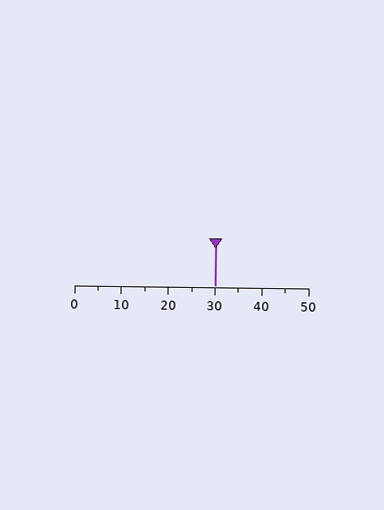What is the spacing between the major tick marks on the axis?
The major ticks are spaced 10 apart.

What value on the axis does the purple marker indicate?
The marker indicates approximately 30.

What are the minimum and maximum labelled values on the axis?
The axis runs from 0 to 50.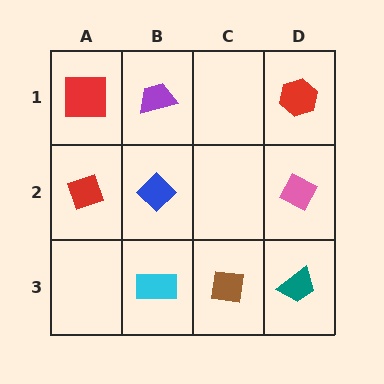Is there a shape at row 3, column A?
No, that cell is empty.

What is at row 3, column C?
A brown square.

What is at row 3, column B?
A cyan rectangle.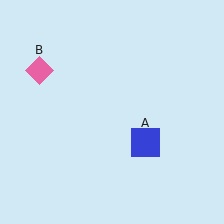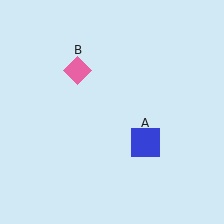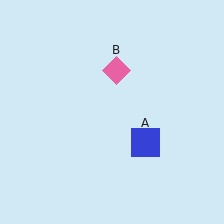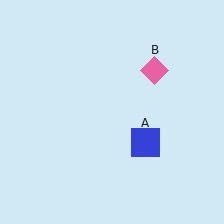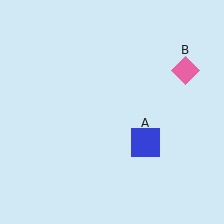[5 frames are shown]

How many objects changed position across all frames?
1 object changed position: pink diamond (object B).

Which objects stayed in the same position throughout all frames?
Blue square (object A) remained stationary.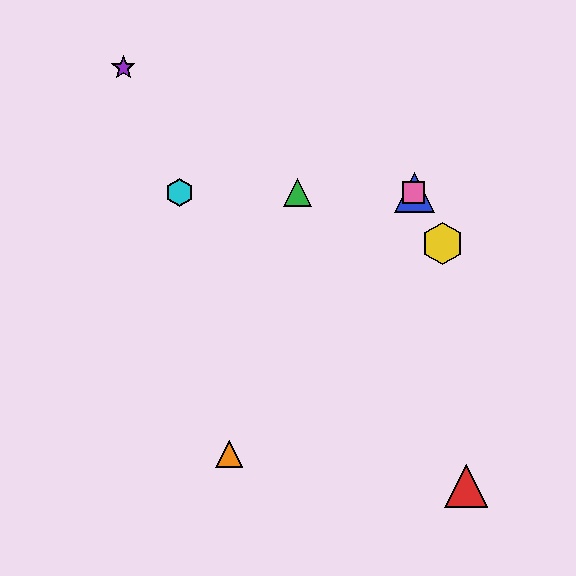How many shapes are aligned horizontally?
4 shapes (the blue triangle, the green triangle, the cyan hexagon, the pink square) are aligned horizontally.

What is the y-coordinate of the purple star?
The purple star is at y≈68.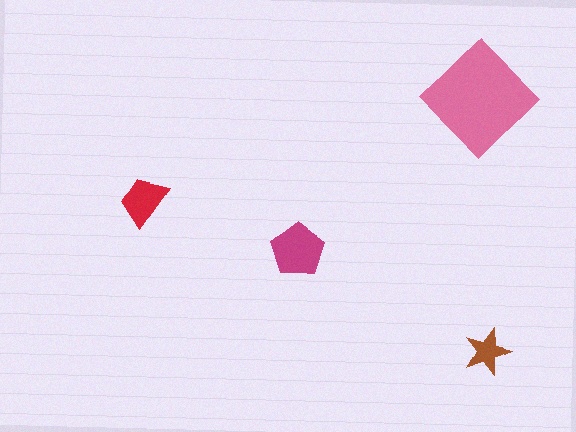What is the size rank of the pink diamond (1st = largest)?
1st.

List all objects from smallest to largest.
The brown star, the red trapezoid, the magenta pentagon, the pink diamond.